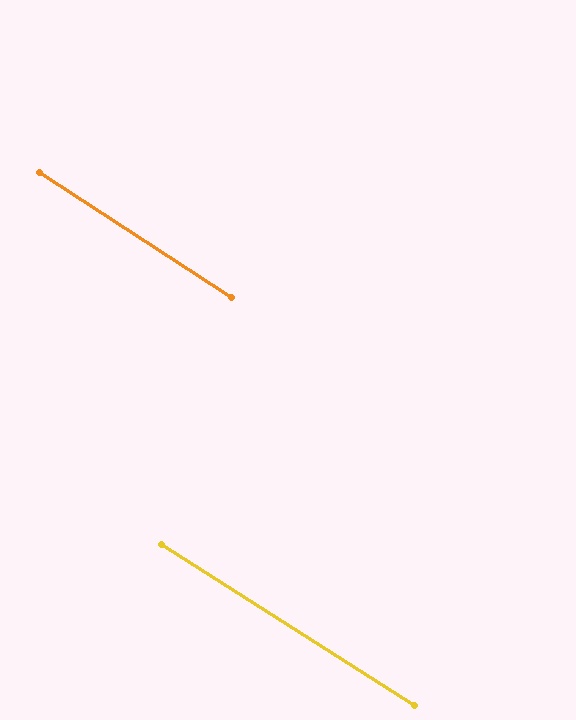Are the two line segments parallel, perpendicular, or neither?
Parallel — their directions differ by only 0.5°.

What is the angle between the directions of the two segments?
Approximately 1 degree.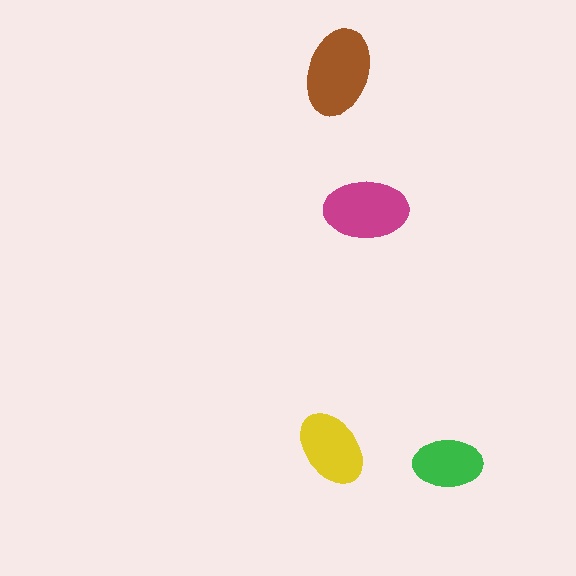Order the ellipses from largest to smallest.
the brown one, the magenta one, the yellow one, the green one.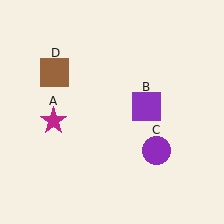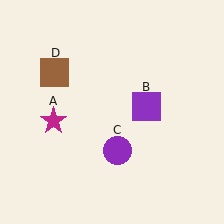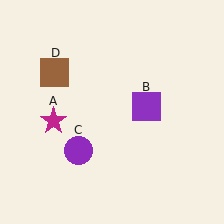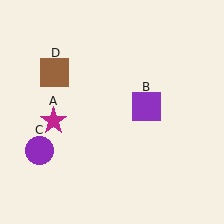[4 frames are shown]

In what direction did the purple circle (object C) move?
The purple circle (object C) moved left.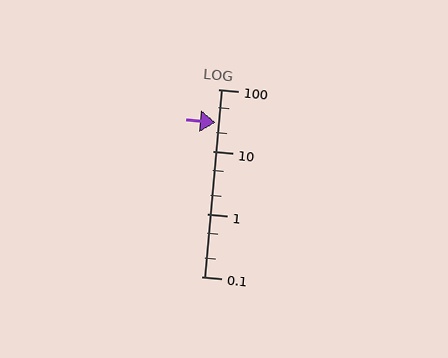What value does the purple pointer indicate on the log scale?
The pointer indicates approximately 29.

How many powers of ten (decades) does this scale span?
The scale spans 3 decades, from 0.1 to 100.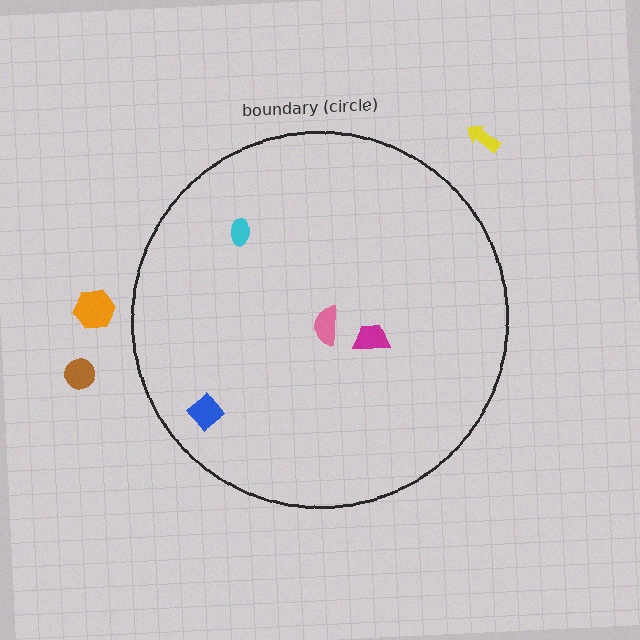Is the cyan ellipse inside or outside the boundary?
Inside.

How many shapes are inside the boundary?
4 inside, 3 outside.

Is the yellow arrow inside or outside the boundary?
Outside.